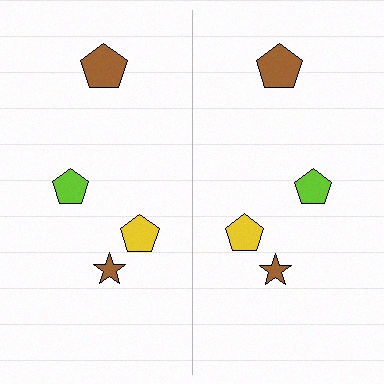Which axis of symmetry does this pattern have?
The pattern has a vertical axis of symmetry running through the center of the image.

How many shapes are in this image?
There are 8 shapes in this image.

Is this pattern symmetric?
Yes, this pattern has bilateral (reflection) symmetry.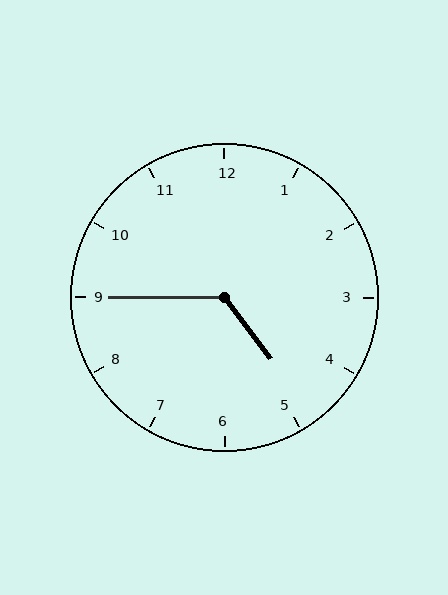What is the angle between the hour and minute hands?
Approximately 128 degrees.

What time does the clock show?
4:45.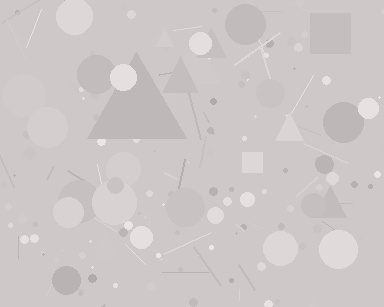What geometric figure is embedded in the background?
A triangle is embedded in the background.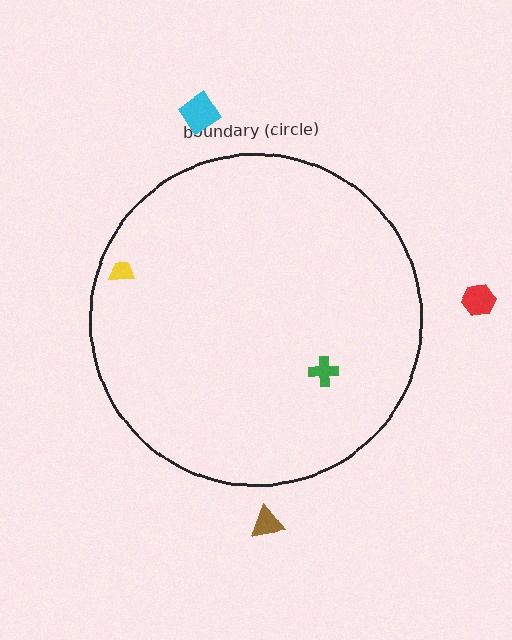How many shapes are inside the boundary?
2 inside, 3 outside.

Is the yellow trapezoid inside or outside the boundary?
Inside.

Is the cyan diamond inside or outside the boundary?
Outside.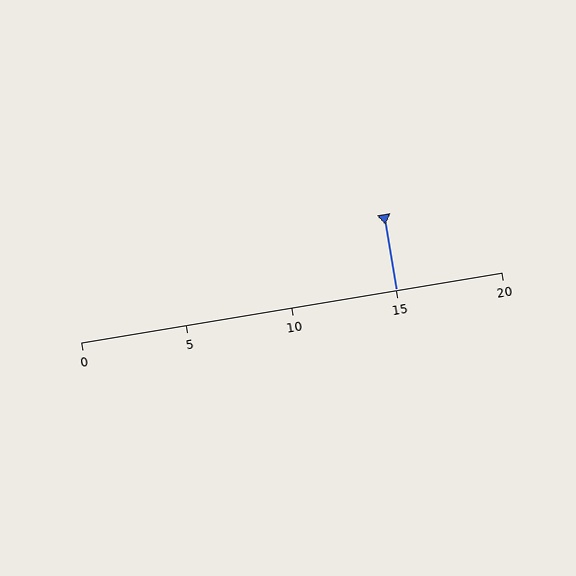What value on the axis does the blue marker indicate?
The marker indicates approximately 15.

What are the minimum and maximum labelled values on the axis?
The axis runs from 0 to 20.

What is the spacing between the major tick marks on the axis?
The major ticks are spaced 5 apart.